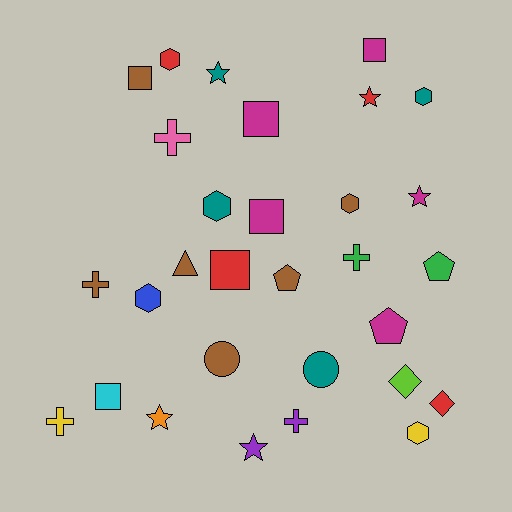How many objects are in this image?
There are 30 objects.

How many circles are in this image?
There are 2 circles.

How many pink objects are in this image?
There is 1 pink object.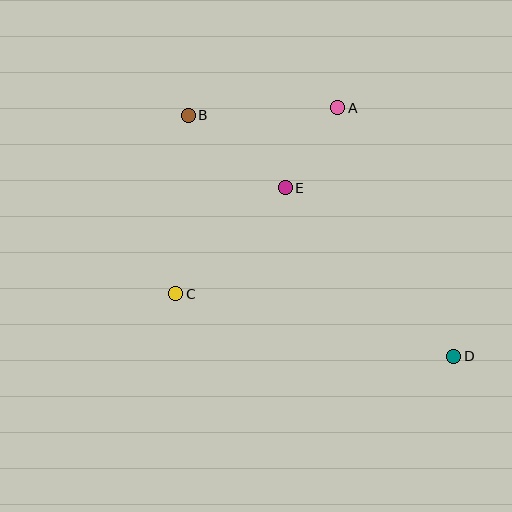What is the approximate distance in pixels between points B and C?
The distance between B and C is approximately 179 pixels.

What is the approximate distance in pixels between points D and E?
The distance between D and E is approximately 238 pixels.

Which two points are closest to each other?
Points A and E are closest to each other.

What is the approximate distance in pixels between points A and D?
The distance between A and D is approximately 274 pixels.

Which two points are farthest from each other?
Points B and D are farthest from each other.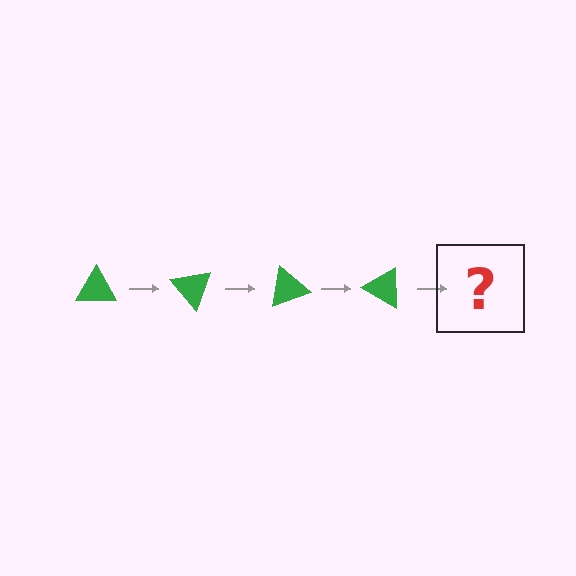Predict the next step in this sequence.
The next step is a green triangle rotated 200 degrees.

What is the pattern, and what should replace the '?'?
The pattern is that the triangle rotates 50 degrees each step. The '?' should be a green triangle rotated 200 degrees.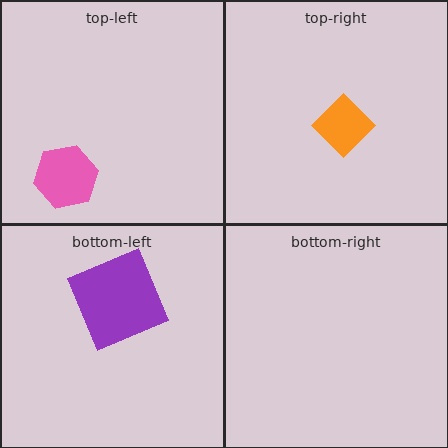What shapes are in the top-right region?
The orange diamond.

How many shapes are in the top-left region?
1.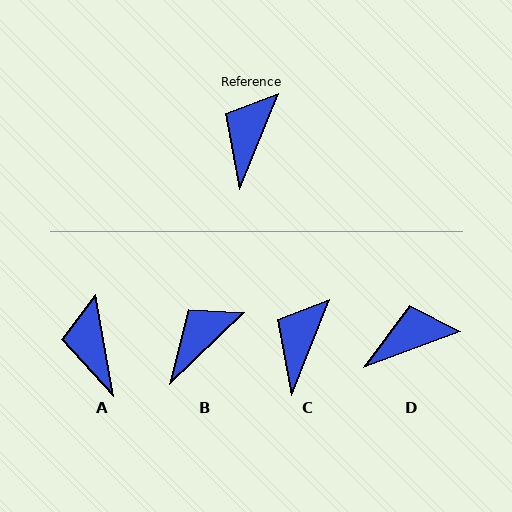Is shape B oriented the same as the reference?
No, it is off by about 25 degrees.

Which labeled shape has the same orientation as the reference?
C.